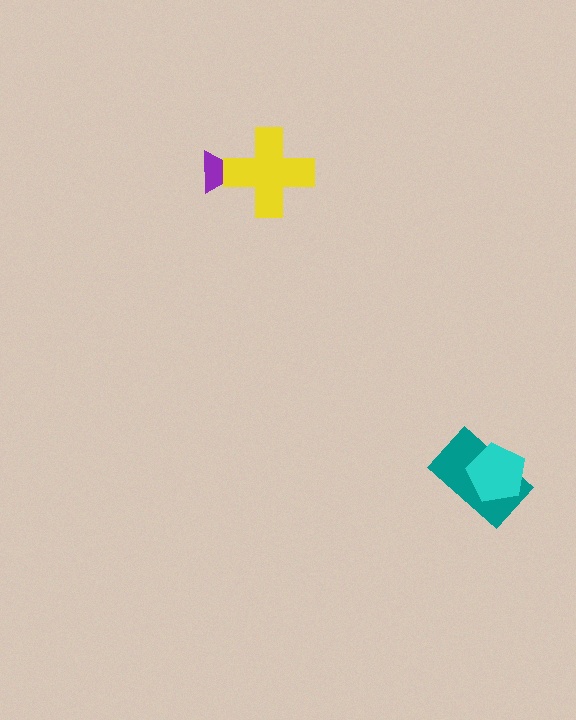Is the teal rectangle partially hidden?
Yes, it is partially covered by another shape.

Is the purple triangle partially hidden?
Yes, it is partially covered by another shape.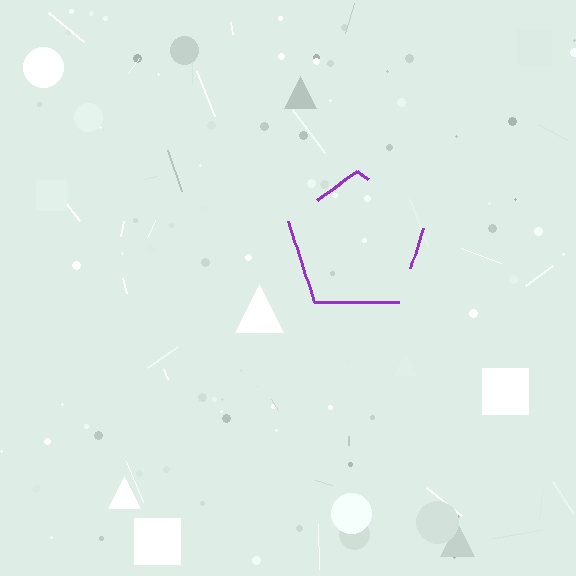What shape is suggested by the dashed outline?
The dashed outline suggests a pentagon.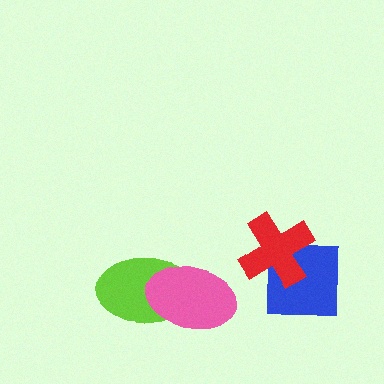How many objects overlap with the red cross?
1 object overlaps with the red cross.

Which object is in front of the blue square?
The red cross is in front of the blue square.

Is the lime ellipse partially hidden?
Yes, it is partially covered by another shape.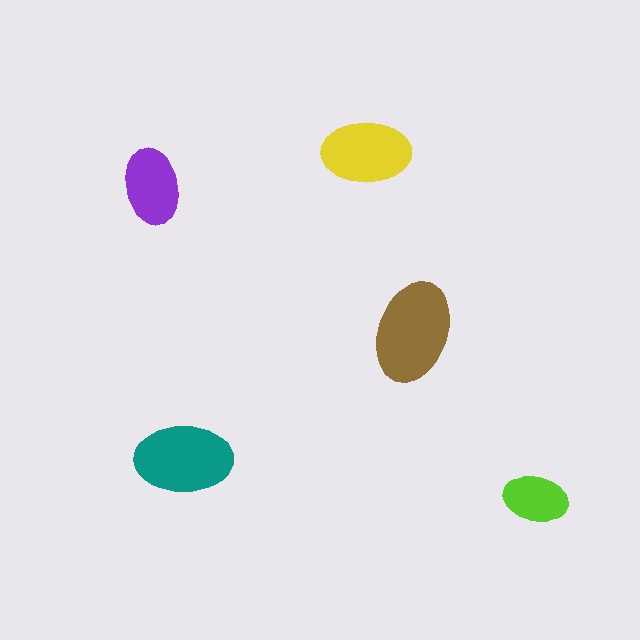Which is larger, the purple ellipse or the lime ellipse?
The purple one.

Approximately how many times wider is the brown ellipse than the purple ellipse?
About 1.5 times wider.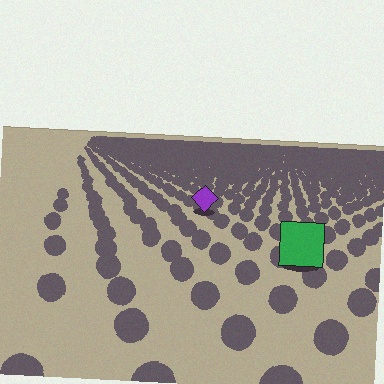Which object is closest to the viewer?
The green square is closest. The texture marks near it are larger and more spread out.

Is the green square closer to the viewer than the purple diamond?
Yes. The green square is closer — you can tell from the texture gradient: the ground texture is coarser near it.